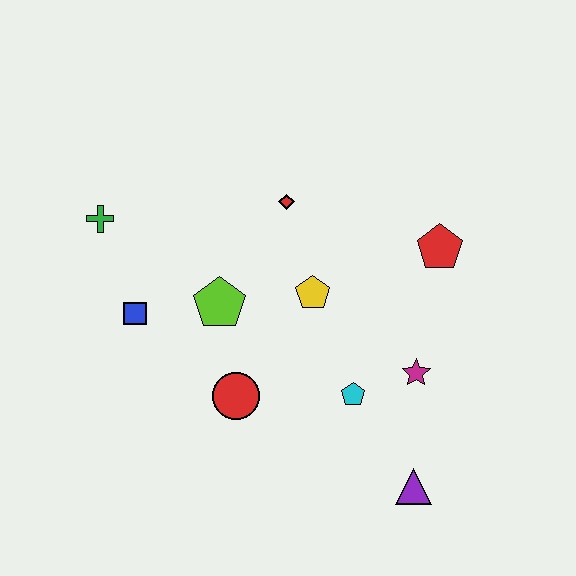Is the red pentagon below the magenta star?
No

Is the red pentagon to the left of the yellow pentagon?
No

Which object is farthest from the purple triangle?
The green cross is farthest from the purple triangle.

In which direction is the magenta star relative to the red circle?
The magenta star is to the right of the red circle.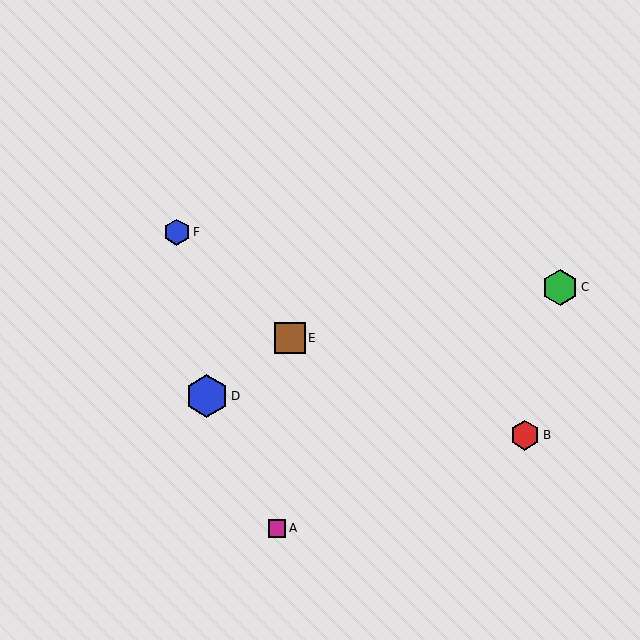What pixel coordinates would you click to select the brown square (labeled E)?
Click at (290, 338) to select the brown square E.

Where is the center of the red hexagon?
The center of the red hexagon is at (525, 435).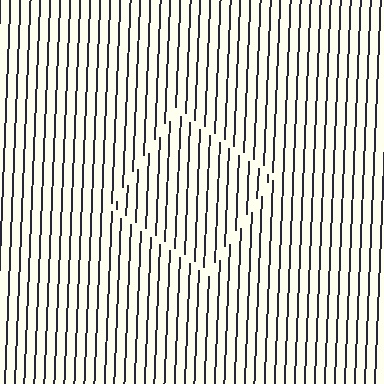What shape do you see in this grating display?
An illusory square. The interior of the shape contains the same grating, shifted by half a period — the contour is defined by the phase discontinuity where line-ends from the inner and outer gratings abut.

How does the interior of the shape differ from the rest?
The interior of the shape contains the same grating, shifted by half a period — the contour is defined by the phase discontinuity where line-ends from the inner and outer gratings abut.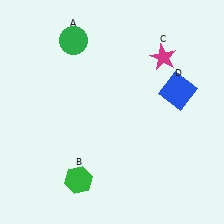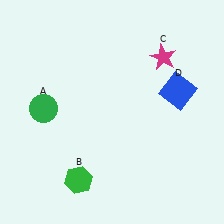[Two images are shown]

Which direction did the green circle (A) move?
The green circle (A) moved down.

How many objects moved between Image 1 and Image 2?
1 object moved between the two images.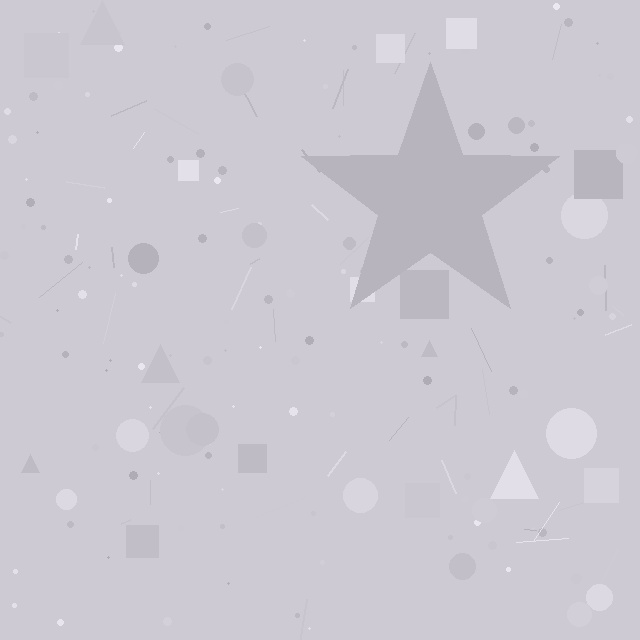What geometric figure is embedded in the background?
A star is embedded in the background.